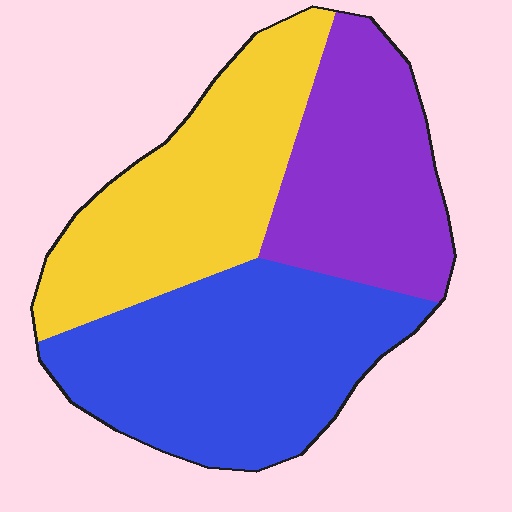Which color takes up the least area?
Purple, at roughly 30%.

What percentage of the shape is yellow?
Yellow covers about 35% of the shape.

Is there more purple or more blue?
Blue.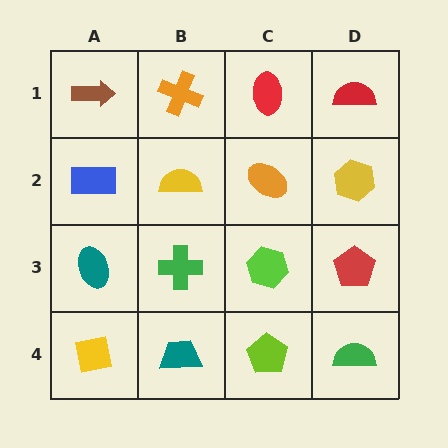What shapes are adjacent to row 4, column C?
A lime hexagon (row 3, column C), a teal trapezoid (row 4, column B), a green semicircle (row 4, column D).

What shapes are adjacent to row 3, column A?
A blue rectangle (row 2, column A), a yellow square (row 4, column A), a green cross (row 3, column B).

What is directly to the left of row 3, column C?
A green cross.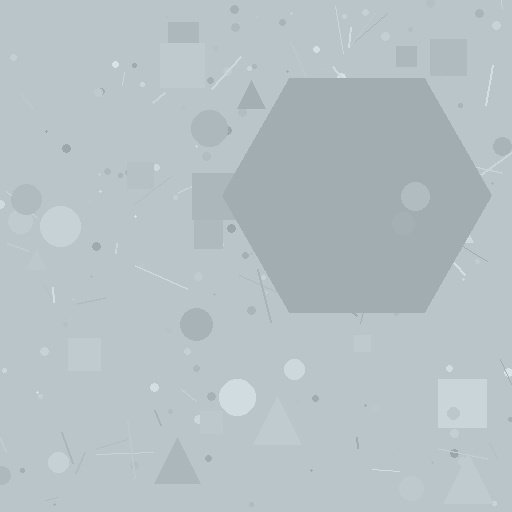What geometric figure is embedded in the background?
A hexagon is embedded in the background.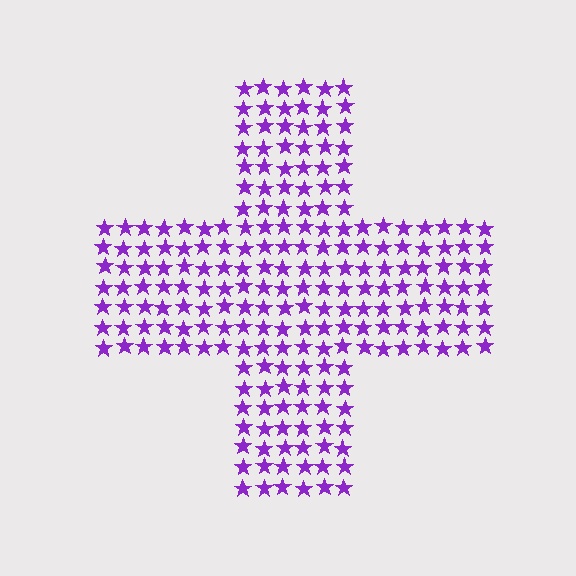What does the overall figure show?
The overall figure shows a cross.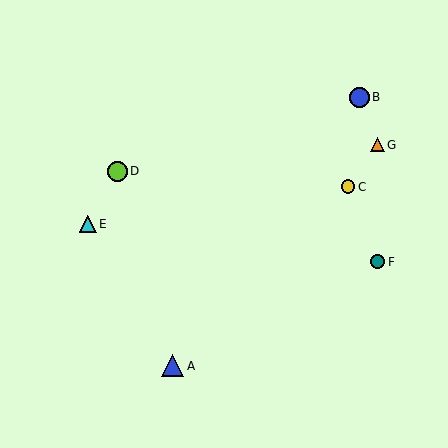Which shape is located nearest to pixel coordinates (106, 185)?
The lime circle (labeled D) at (117, 171) is nearest to that location.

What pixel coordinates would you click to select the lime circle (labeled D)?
Click at (117, 171) to select the lime circle D.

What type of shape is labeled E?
Shape E is a cyan triangle.